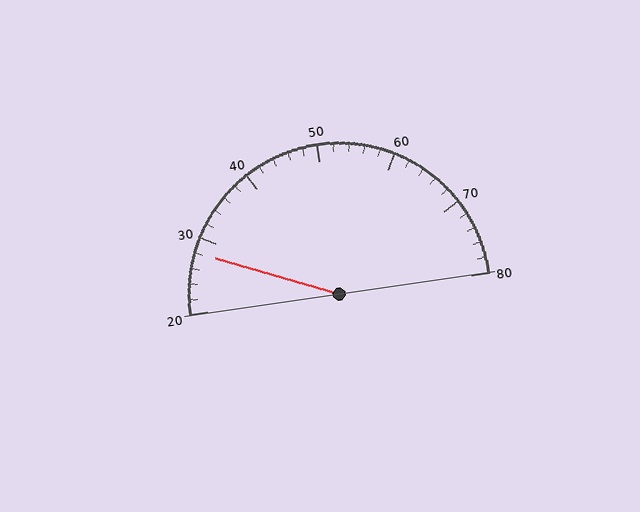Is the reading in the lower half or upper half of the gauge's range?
The reading is in the lower half of the range (20 to 80).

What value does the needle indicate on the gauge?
The needle indicates approximately 28.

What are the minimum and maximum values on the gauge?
The gauge ranges from 20 to 80.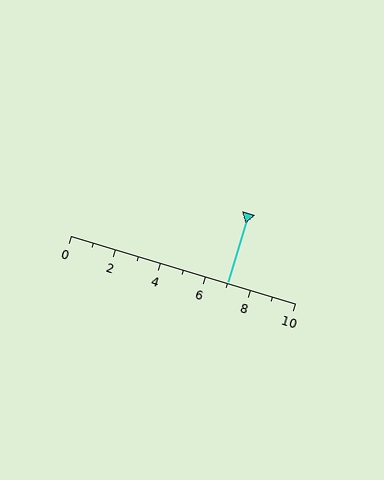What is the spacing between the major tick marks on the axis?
The major ticks are spaced 2 apart.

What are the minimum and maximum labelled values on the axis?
The axis runs from 0 to 10.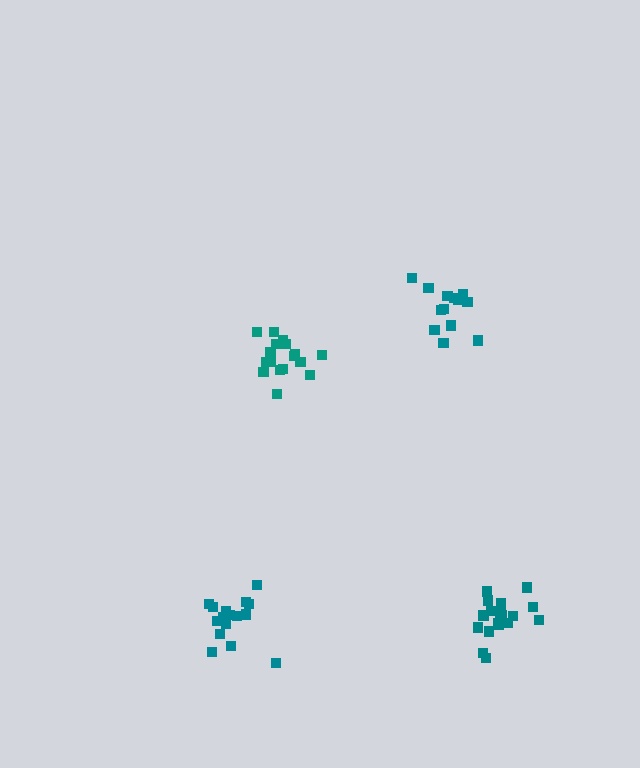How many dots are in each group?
Group 1: 18 dots, Group 2: 16 dots, Group 3: 17 dots, Group 4: 14 dots (65 total).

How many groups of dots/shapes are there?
There are 4 groups.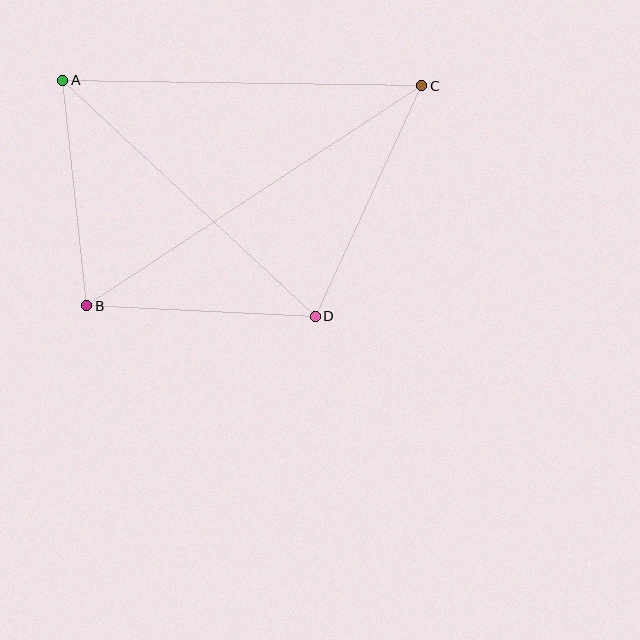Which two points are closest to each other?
Points A and B are closest to each other.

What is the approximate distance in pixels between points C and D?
The distance between C and D is approximately 254 pixels.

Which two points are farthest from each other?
Points B and C are farthest from each other.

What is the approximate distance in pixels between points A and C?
The distance between A and C is approximately 359 pixels.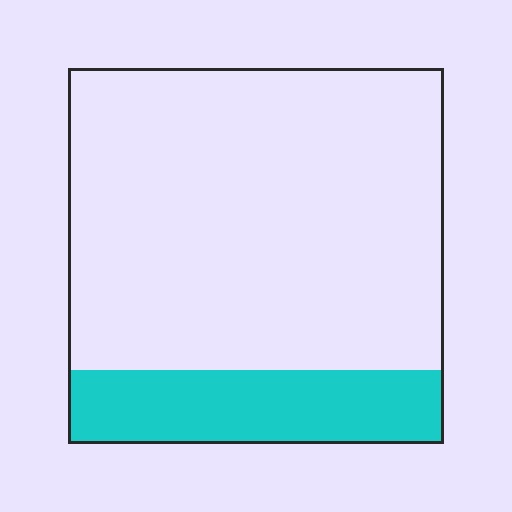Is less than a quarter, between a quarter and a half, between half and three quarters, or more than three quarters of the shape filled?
Less than a quarter.